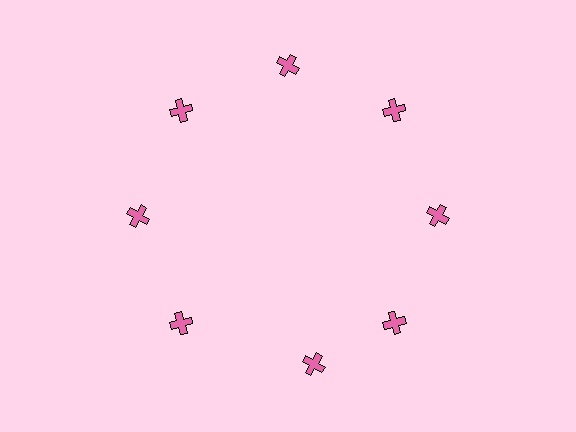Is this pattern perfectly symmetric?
No. The 8 pink crosses are arranged in a ring, but one element near the 6 o'clock position is rotated out of alignment along the ring, breaking the 8-fold rotational symmetry.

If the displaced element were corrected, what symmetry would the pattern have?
It would have 8-fold rotational symmetry — the pattern would map onto itself every 45 degrees.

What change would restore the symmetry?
The symmetry would be restored by rotating it back into even spacing with its neighbors so that all 8 crosses sit at equal angles and equal distance from the center.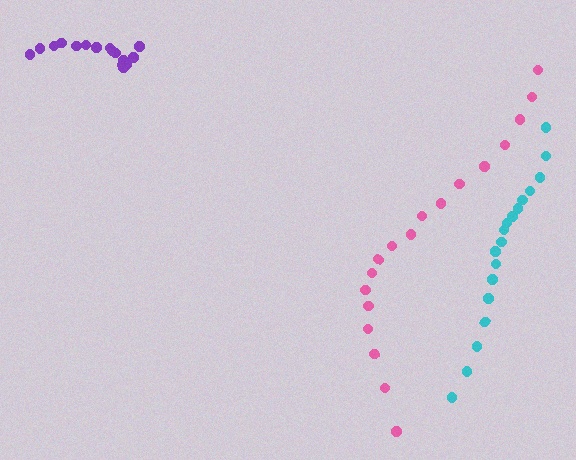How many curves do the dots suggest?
There are 3 distinct paths.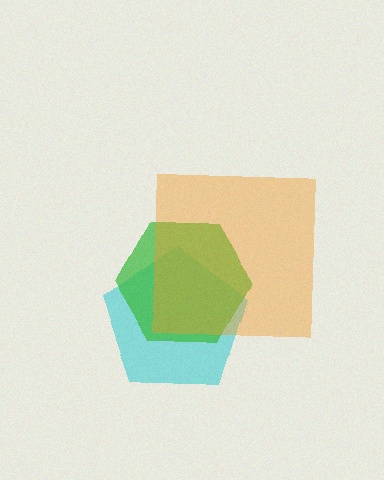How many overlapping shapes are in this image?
There are 3 overlapping shapes in the image.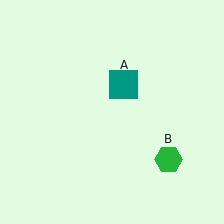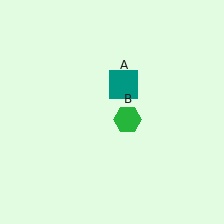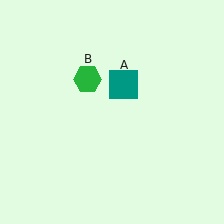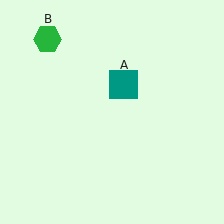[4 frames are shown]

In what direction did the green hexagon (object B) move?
The green hexagon (object B) moved up and to the left.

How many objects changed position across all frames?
1 object changed position: green hexagon (object B).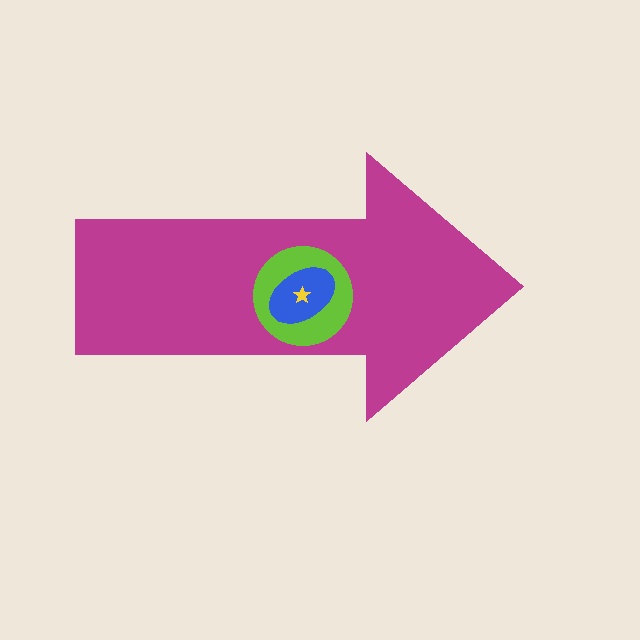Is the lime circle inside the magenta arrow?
Yes.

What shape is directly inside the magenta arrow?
The lime circle.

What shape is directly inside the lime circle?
The blue ellipse.